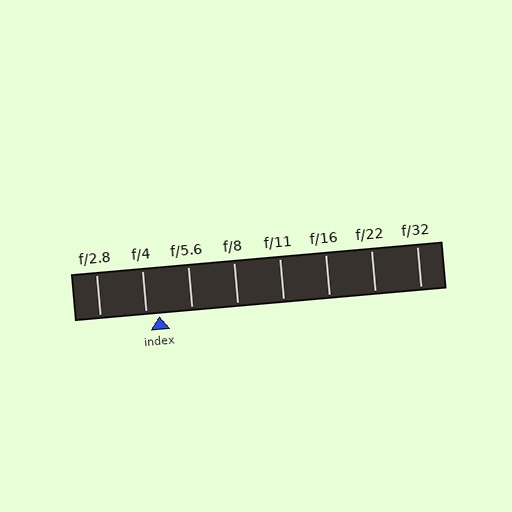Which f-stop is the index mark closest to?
The index mark is closest to f/4.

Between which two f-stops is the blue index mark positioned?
The index mark is between f/4 and f/5.6.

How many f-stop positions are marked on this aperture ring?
There are 8 f-stop positions marked.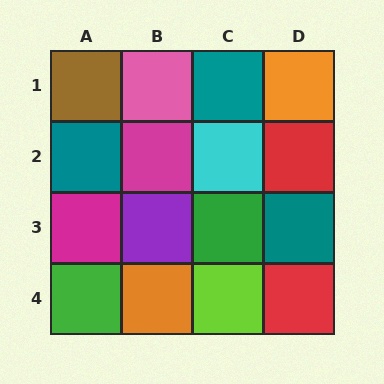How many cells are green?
2 cells are green.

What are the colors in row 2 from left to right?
Teal, magenta, cyan, red.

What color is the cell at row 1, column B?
Pink.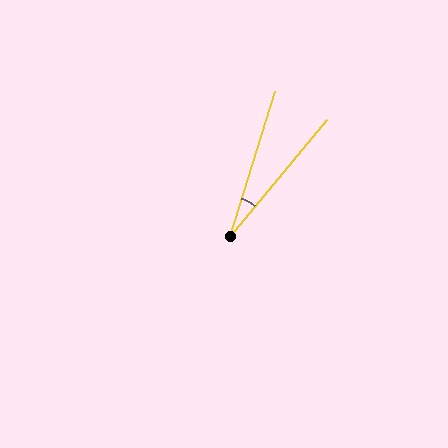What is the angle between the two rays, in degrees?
Approximately 22 degrees.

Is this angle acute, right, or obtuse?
It is acute.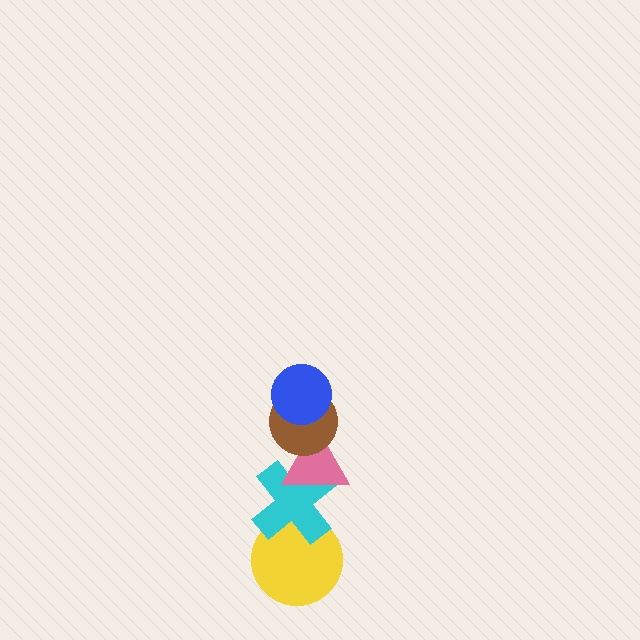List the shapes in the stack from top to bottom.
From top to bottom: the blue circle, the brown circle, the pink triangle, the cyan cross, the yellow circle.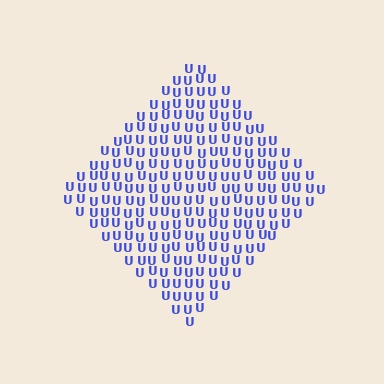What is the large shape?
The large shape is a diamond.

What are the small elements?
The small elements are letter U's.